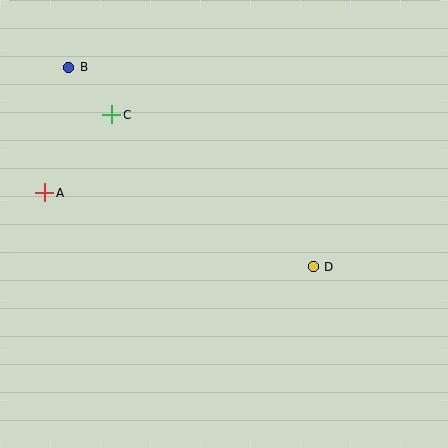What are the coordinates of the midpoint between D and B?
The midpoint between D and B is at (191, 167).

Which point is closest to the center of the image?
Point D at (313, 267) is closest to the center.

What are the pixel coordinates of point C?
Point C is at (112, 115).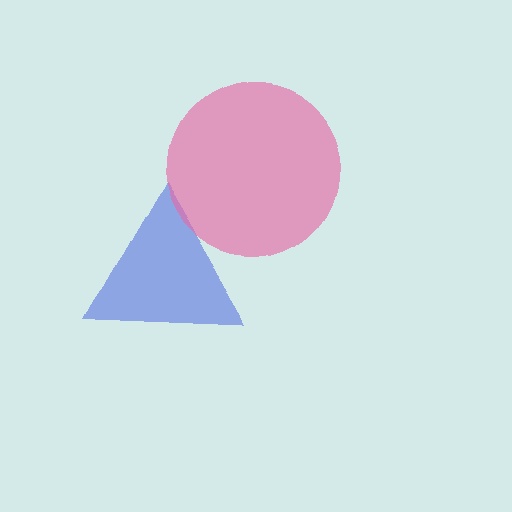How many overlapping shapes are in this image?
There are 2 overlapping shapes in the image.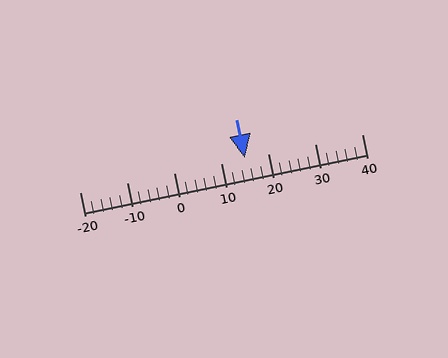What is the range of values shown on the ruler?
The ruler shows values from -20 to 40.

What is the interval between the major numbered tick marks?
The major tick marks are spaced 10 units apart.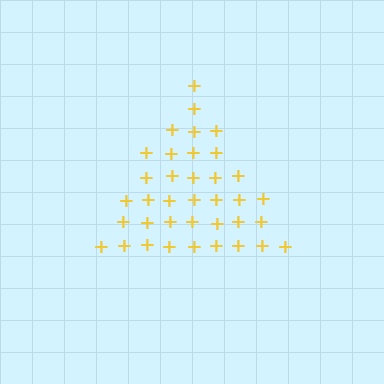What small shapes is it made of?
It is made of small plus signs.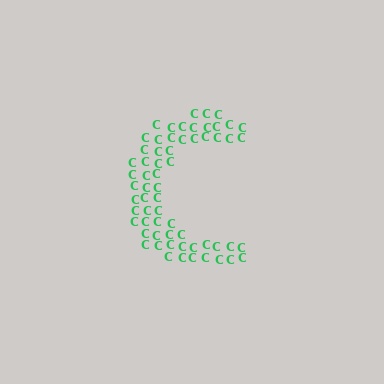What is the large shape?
The large shape is the letter C.